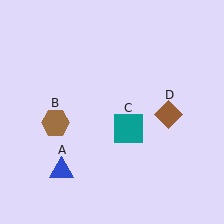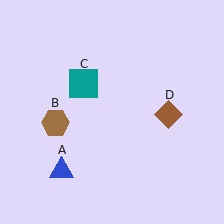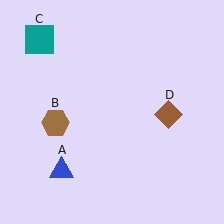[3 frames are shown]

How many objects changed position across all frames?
1 object changed position: teal square (object C).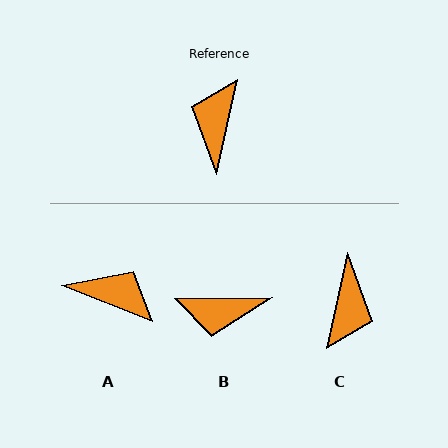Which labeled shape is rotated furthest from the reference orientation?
C, about 180 degrees away.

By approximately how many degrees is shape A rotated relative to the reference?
Approximately 99 degrees clockwise.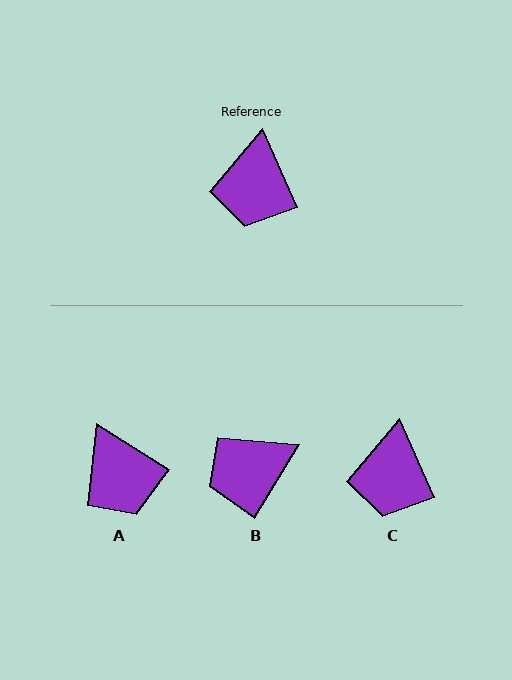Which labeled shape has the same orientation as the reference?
C.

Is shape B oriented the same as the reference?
No, it is off by about 55 degrees.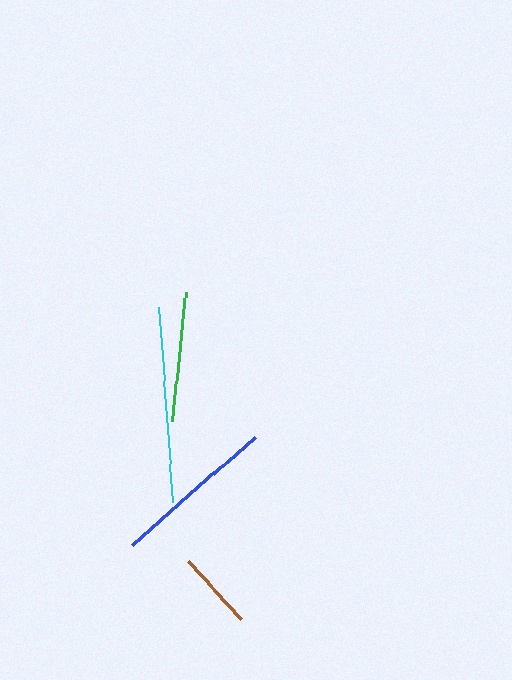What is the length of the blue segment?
The blue segment is approximately 164 pixels long.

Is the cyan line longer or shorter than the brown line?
The cyan line is longer than the brown line.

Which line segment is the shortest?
The brown line is the shortest at approximately 78 pixels.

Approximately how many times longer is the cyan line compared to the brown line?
The cyan line is approximately 2.5 times the length of the brown line.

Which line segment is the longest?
The cyan line is the longest at approximately 195 pixels.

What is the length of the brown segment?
The brown segment is approximately 78 pixels long.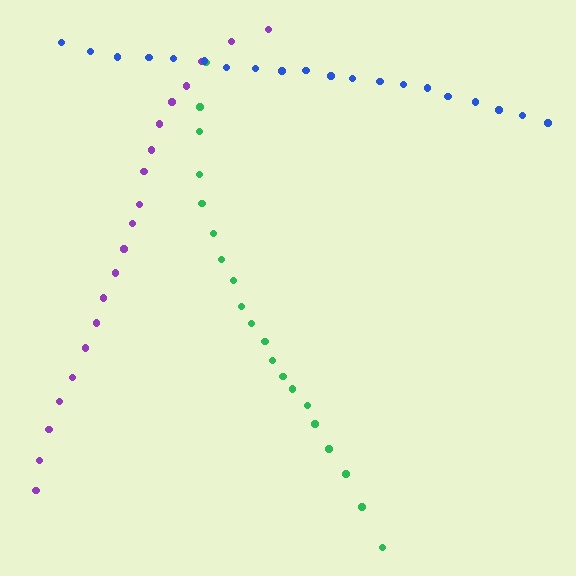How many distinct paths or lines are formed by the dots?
There are 3 distinct paths.